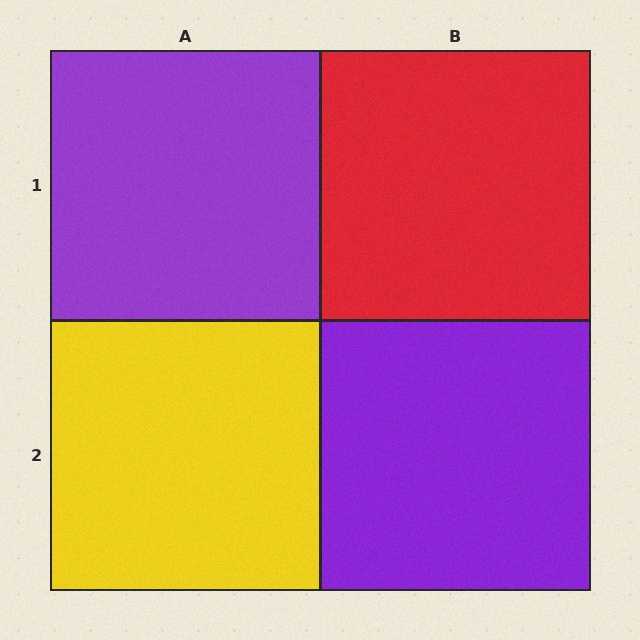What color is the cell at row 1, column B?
Red.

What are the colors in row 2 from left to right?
Yellow, purple.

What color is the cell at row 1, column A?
Purple.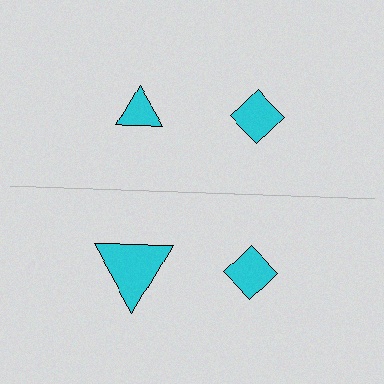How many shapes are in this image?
There are 4 shapes in this image.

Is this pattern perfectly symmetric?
No, the pattern is not perfectly symmetric. The cyan triangle on the bottom side has a different size than its mirror counterpart.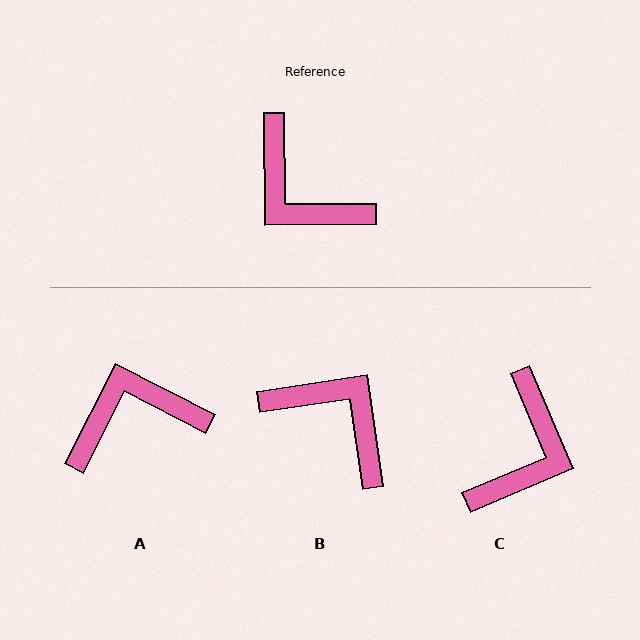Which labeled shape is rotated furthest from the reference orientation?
B, about 172 degrees away.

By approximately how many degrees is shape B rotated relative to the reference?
Approximately 172 degrees clockwise.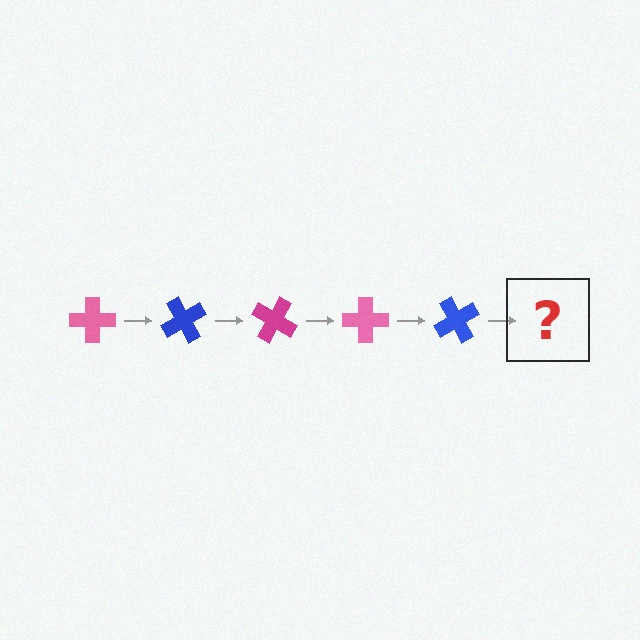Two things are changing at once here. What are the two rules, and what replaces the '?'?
The two rules are that it rotates 60 degrees each step and the color cycles through pink, blue, and magenta. The '?' should be a magenta cross, rotated 300 degrees from the start.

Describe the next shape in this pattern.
It should be a magenta cross, rotated 300 degrees from the start.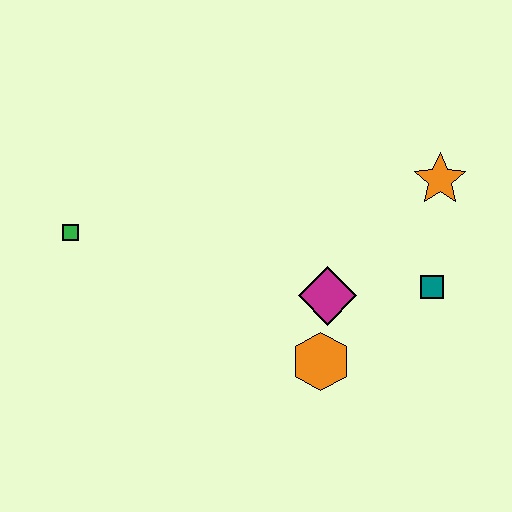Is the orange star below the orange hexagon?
No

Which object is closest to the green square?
The magenta diamond is closest to the green square.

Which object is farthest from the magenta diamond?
The green square is farthest from the magenta diamond.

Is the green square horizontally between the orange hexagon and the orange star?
No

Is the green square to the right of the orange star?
No